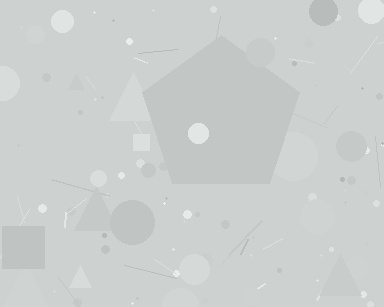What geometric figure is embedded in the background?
A pentagon is embedded in the background.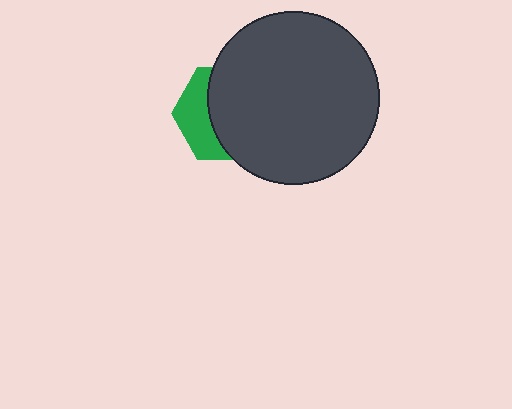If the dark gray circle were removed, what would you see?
You would see the complete green hexagon.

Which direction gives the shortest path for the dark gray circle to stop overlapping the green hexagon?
Moving right gives the shortest separation.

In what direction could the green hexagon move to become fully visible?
The green hexagon could move left. That would shift it out from behind the dark gray circle entirely.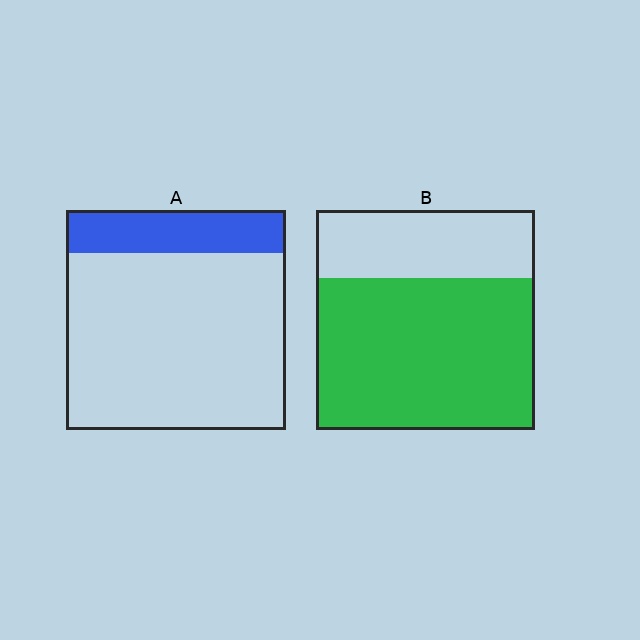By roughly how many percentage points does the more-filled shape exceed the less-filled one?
By roughly 50 percentage points (B over A).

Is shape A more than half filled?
No.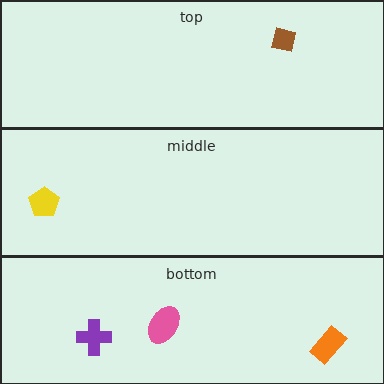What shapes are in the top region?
The brown square.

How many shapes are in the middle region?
1.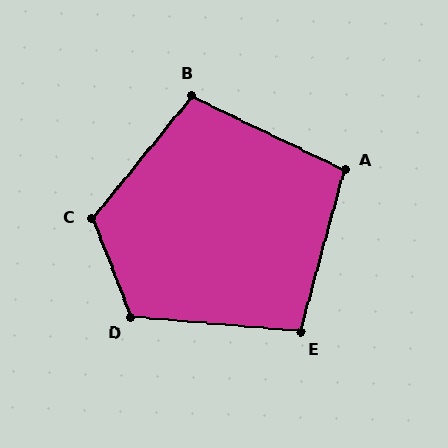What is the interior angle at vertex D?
Approximately 116 degrees (obtuse).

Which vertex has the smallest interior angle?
E, at approximately 100 degrees.